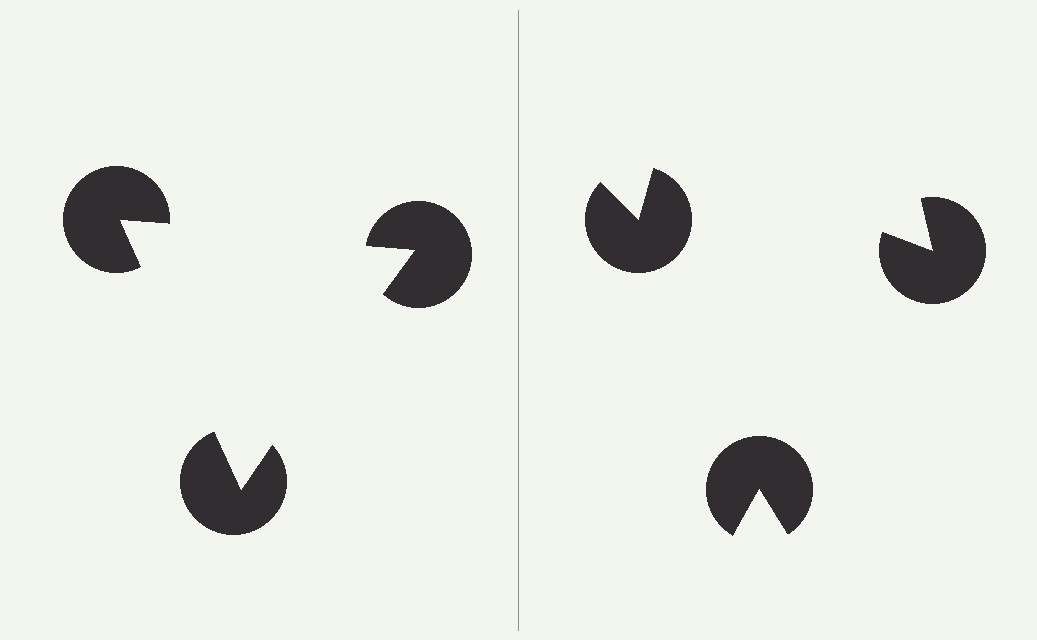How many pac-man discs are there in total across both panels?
6 — 3 on each side.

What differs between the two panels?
The pac-man discs are positioned identically on both sides; only the wedge orientations differ. On the left they align to a triangle; on the right they are misaligned.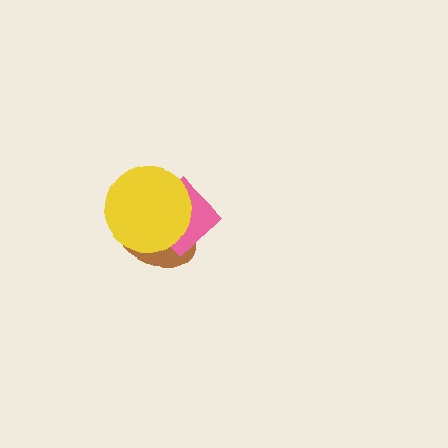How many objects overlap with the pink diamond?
2 objects overlap with the pink diamond.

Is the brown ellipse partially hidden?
Yes, it is partially covered by another shape.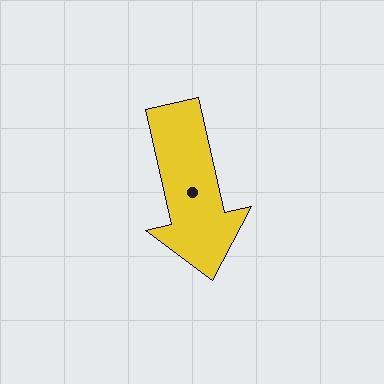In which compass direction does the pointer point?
South.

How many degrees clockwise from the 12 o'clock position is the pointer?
Approximately 167 degrees.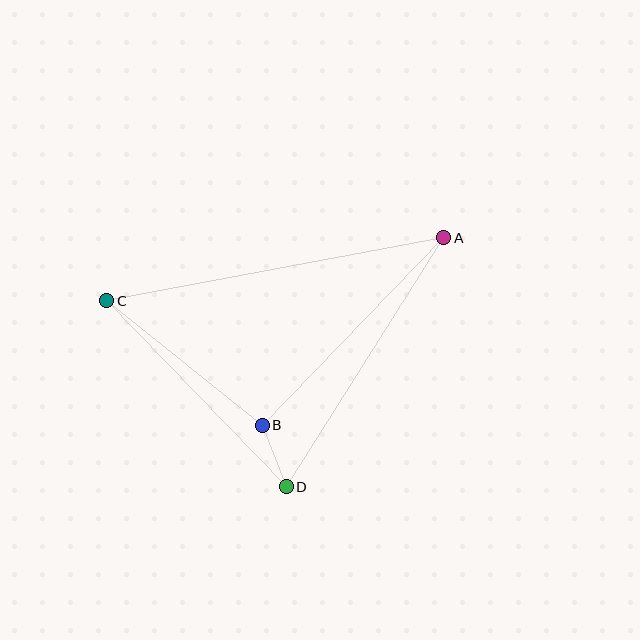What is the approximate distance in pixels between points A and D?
The distance between A and D is approximately 295 pixels.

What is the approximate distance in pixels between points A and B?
The distance between A and B is approximately 261 pixels.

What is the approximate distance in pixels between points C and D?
The distance between C and D is approximately 258 pixels.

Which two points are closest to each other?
Points B and D are closest to each other.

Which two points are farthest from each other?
Points A and C are farthest from each other.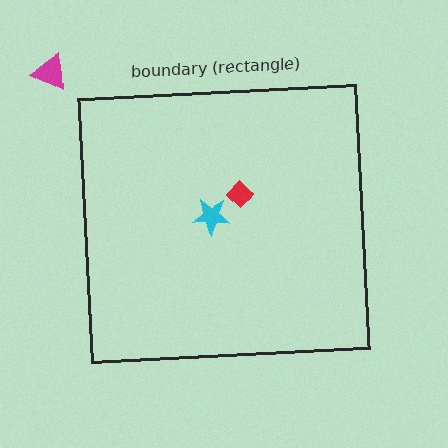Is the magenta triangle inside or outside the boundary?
Outside.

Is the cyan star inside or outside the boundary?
Inside.